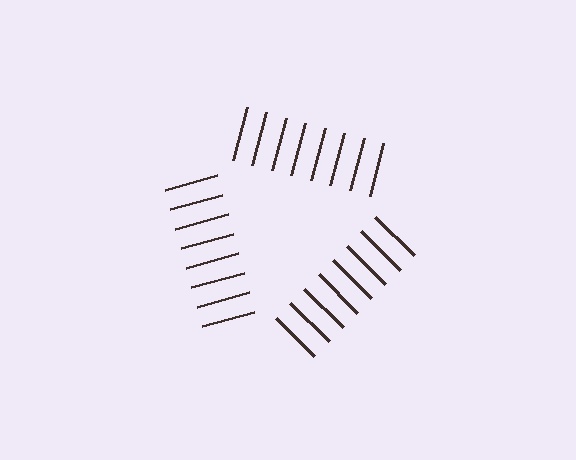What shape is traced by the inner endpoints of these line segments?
An illusory triangle — the line segments terminate on its edges but no continuous stroke is drawn.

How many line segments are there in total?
24 — 8 along each of the 3 edges.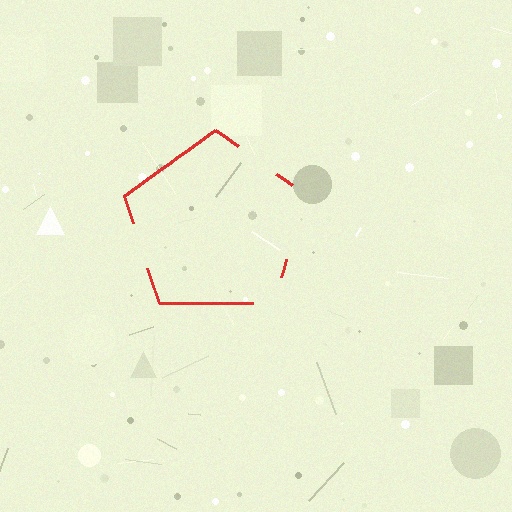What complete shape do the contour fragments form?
The contour fragments form a pentagon.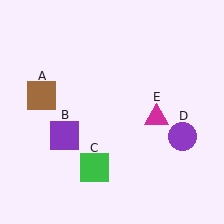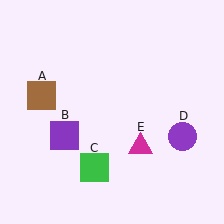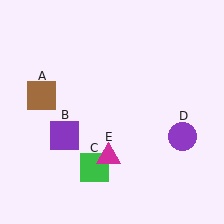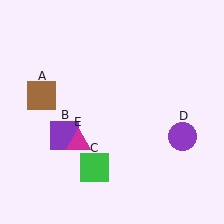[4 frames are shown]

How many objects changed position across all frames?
1 object changed position: magenta triangle (object E).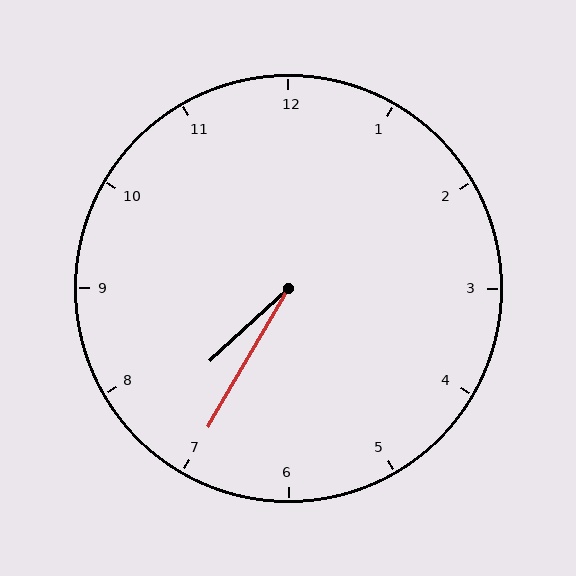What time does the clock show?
7:35.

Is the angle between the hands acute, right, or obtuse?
It is acute.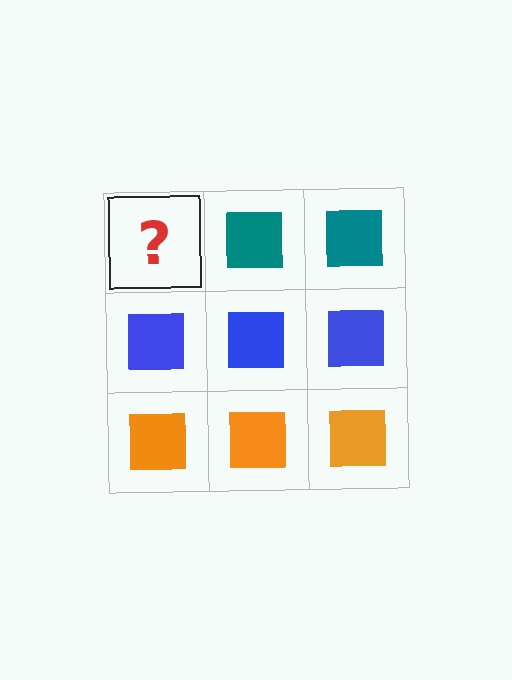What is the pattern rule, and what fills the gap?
The rule is that each row has a consistent color. The gap should be filled with a teal square.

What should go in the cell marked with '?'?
The missing cell should contain a teal square.